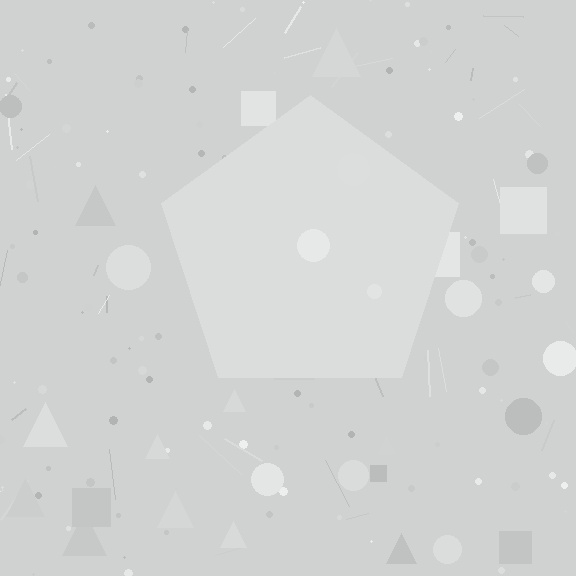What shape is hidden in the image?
A pentagon is hidden in the image.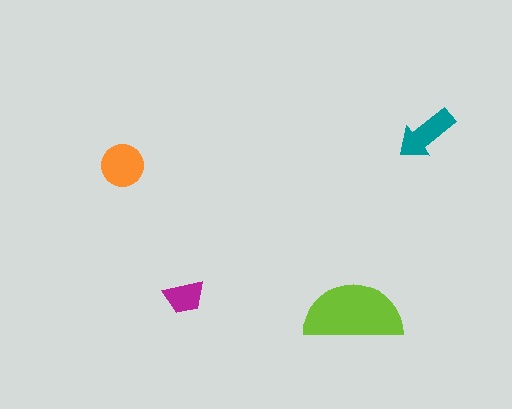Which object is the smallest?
The magenta trapezoid.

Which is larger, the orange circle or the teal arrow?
The orange circle.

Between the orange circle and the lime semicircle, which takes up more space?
The lime semicircle.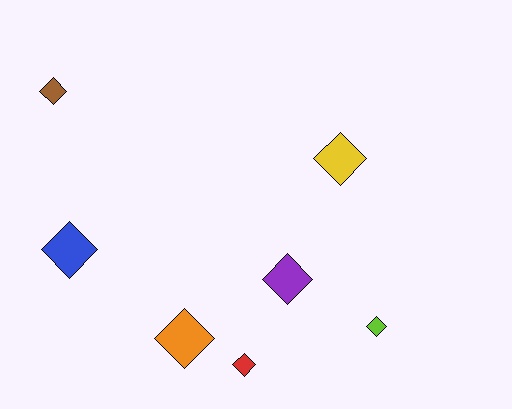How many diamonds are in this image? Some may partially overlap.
There are 7 diamonds.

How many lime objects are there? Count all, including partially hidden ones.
There is 1 lime object.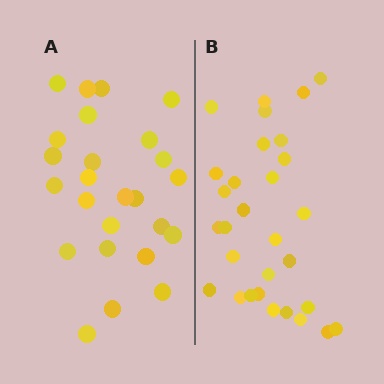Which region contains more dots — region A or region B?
Region B (the right region) has more dots.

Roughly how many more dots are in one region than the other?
Region B has about 5 more dots than region A.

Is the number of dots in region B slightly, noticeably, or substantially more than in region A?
Region B has only slightly more — the two regions are fairly close. The ratio is roughly 1.2 to 1.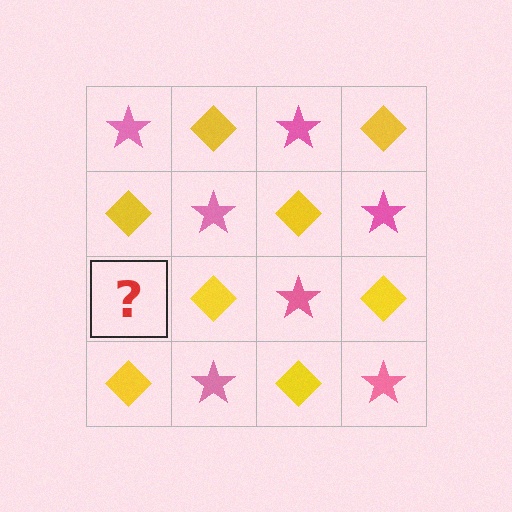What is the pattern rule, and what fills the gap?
The rule is that it alternates pink star and yellow diamond in a checkerboard pattern. The gap should be filled with a pink star.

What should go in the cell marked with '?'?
The missing cell should contain a pink star.